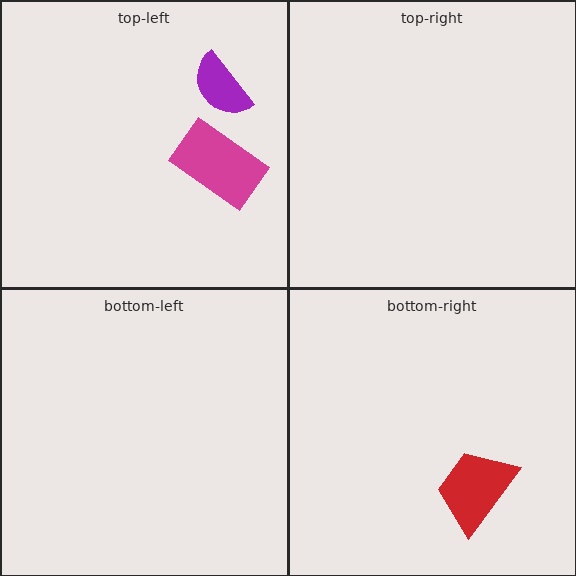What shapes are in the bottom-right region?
The red trapezoid.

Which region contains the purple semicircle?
The top-left region.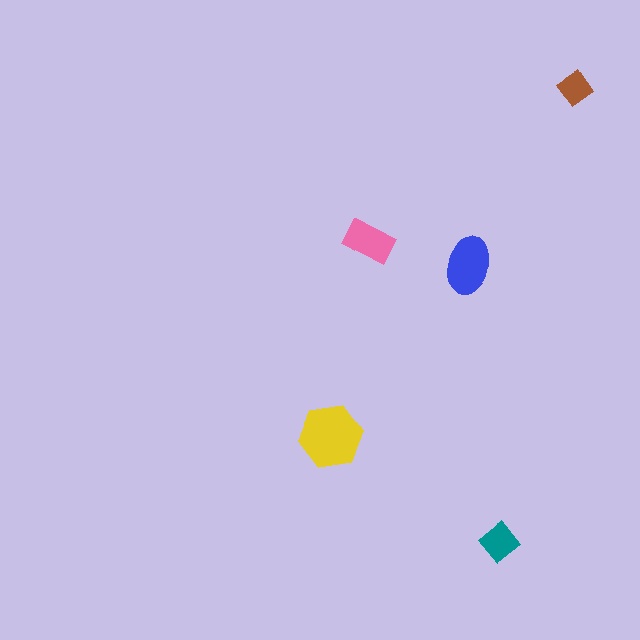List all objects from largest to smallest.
The yellow hexagon, the blue ellipse, the pink rectangle, the teal diamond, the brown diamond.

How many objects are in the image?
There are 5 objects in the image.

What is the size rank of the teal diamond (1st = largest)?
4th.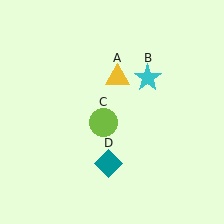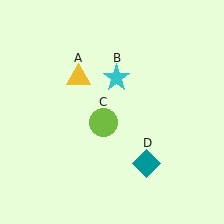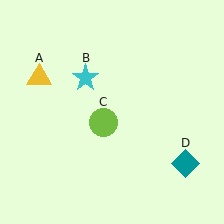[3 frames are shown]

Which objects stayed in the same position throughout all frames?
Lime circle (object C) remained stationary.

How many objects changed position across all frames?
3 objects changed position: yellow triangle (object A), cyan star (object B), teal diamond (object D).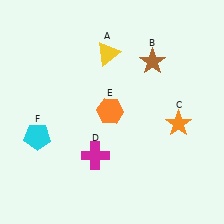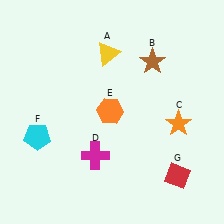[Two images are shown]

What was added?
A red diamond (G) was added in Image 2.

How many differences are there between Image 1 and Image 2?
There is 1 difference between the two images.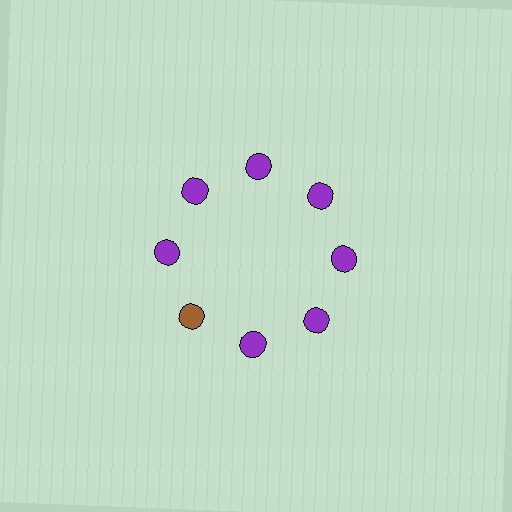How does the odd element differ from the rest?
It has a different color: brown instead of purple.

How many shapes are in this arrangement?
There are 8 shapes arranged in a ring pattern.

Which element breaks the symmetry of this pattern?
The brown circle at roughly the 8 o'clock position breaks the symmetry. All other shapes are purple circles.